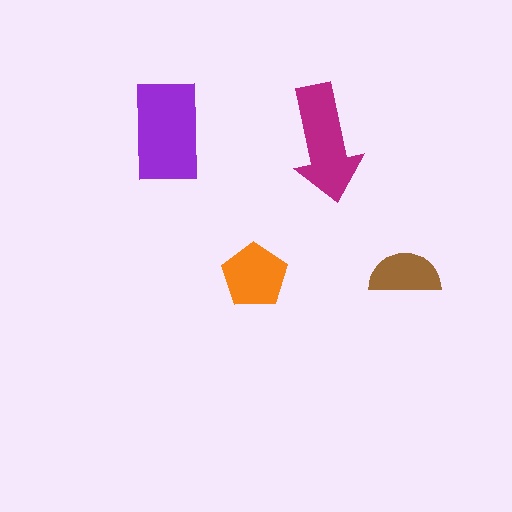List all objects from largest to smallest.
The purple rectangle, the magenta arrow, the orange pentagon, the brown semicircle.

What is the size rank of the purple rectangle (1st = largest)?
1st.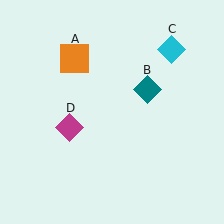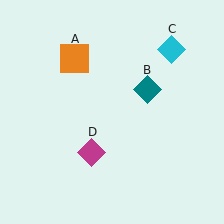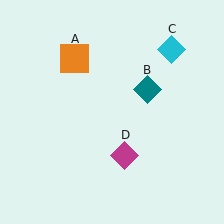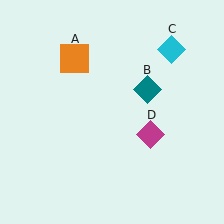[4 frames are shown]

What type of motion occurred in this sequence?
The magenta diamond (object D) rotated counterclockwise around the center of the scene.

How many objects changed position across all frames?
1 object changed position: magenta diamond (object D).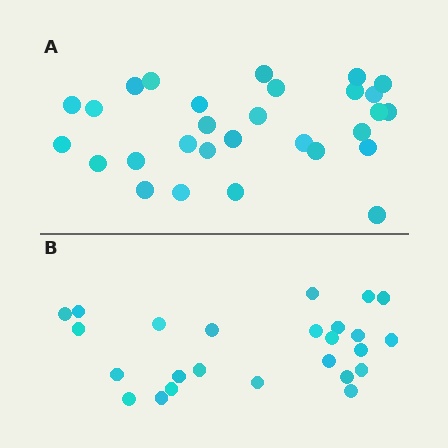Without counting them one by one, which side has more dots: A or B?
Region A (the top region) has more dots.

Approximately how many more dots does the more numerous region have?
Region A has about 4 more dots than region B.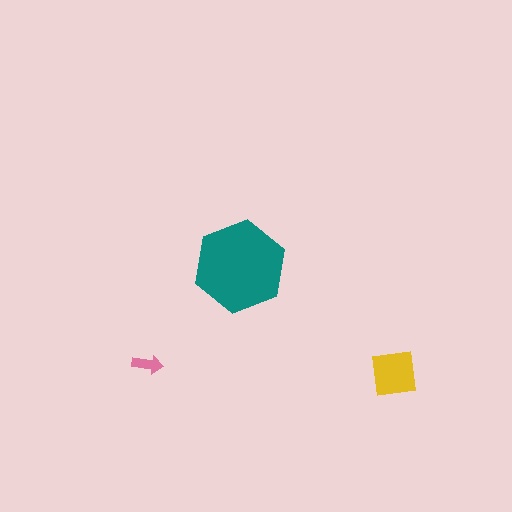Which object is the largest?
The teal hexagon.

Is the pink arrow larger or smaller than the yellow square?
Smaller.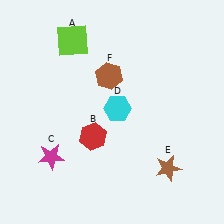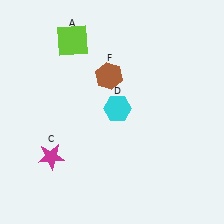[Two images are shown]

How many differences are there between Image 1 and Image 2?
There are 2 differences between the two images.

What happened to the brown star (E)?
The brown star (E) was removed in Image 2. It was in the bottom-right area of Image 1.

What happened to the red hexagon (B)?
The red hexagon (B) was removed in Image 2. It was in the bottom-left area of Image 1.